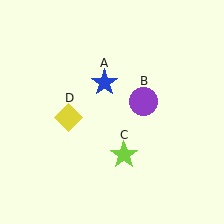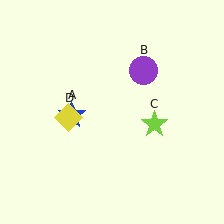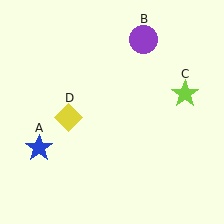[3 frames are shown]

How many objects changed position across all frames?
3 objects changed position: blue star (object A), purple circle (object B), lime star (object C).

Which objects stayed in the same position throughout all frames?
Yellow diamond (object D) remained stationary.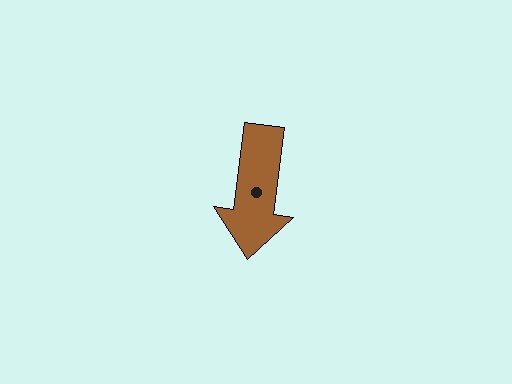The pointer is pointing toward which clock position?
Roughly 6 o'clock.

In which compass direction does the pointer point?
South.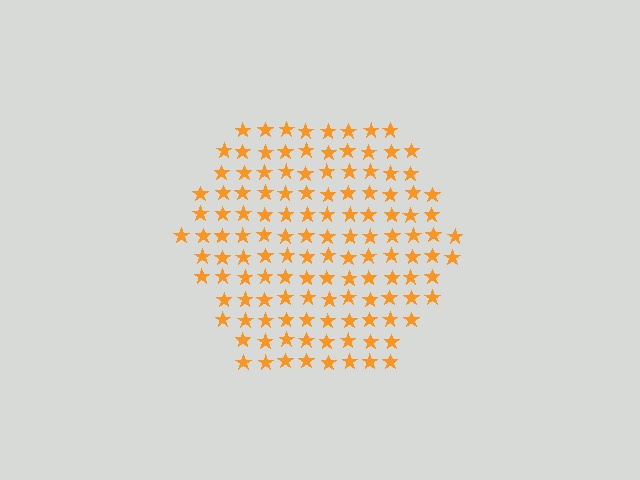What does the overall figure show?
The overall figure shows a hexagon.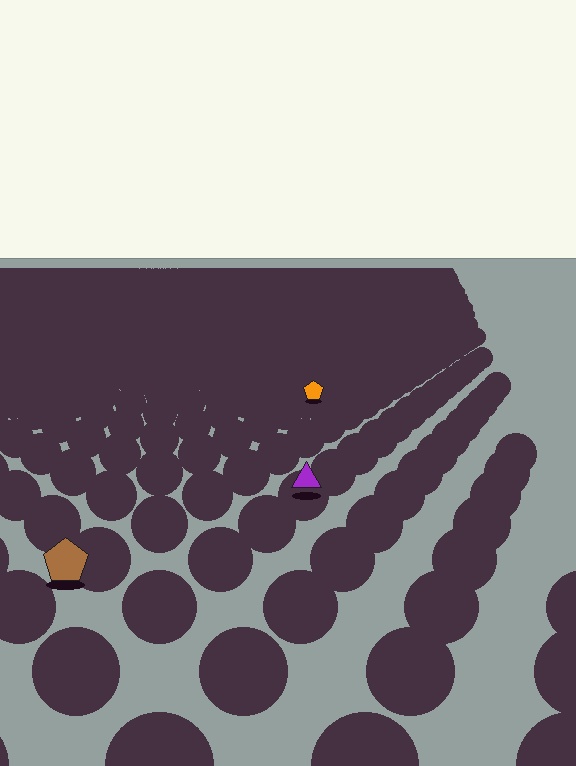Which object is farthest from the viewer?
The orange pentagon is farthest from the viewer. It appears smaller and the ground texture around it is denser.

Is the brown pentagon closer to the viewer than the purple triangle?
Yes. The brown pentagon is closer — you can tell from the texture gradient: the ground texture is coarser near it.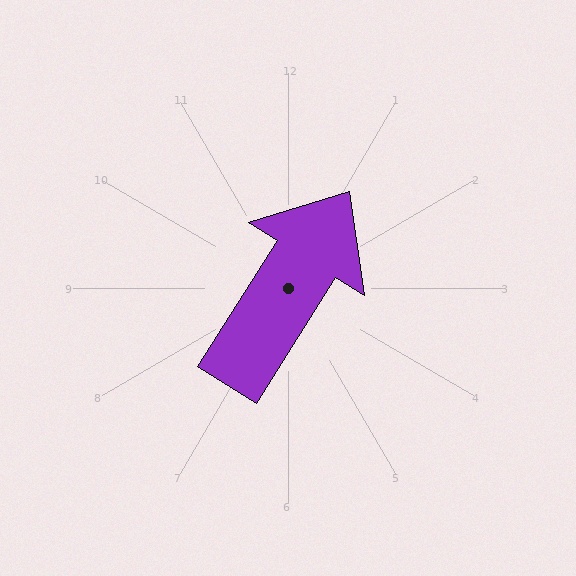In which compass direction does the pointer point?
Northeast.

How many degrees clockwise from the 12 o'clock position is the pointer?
Approximately 32 degrees.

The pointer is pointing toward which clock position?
Roughly 1 o'clock.